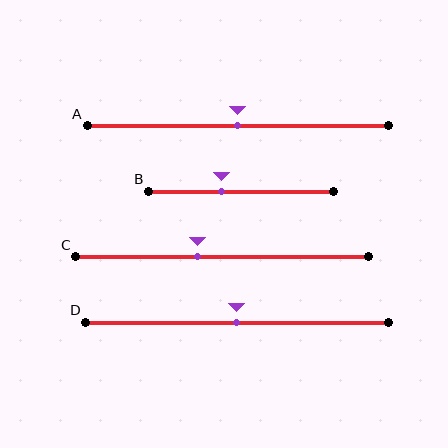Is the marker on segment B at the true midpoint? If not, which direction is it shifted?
No, the marker on segment B is shifted to the left by about 11% of the segment length.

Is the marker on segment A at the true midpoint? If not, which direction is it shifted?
Yes, the marker on segment A is at the true midpoint.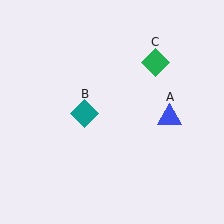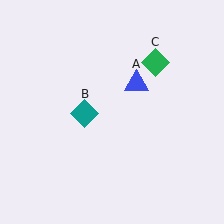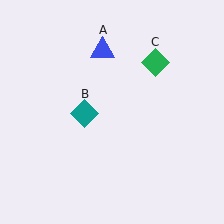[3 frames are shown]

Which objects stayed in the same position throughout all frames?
Teal diamond (object B) and green diamond (object C) remained stationary.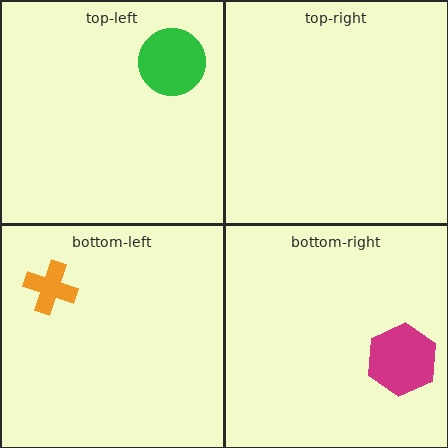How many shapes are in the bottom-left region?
1.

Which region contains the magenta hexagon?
The bottom-right region.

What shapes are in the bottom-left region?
The orange cross.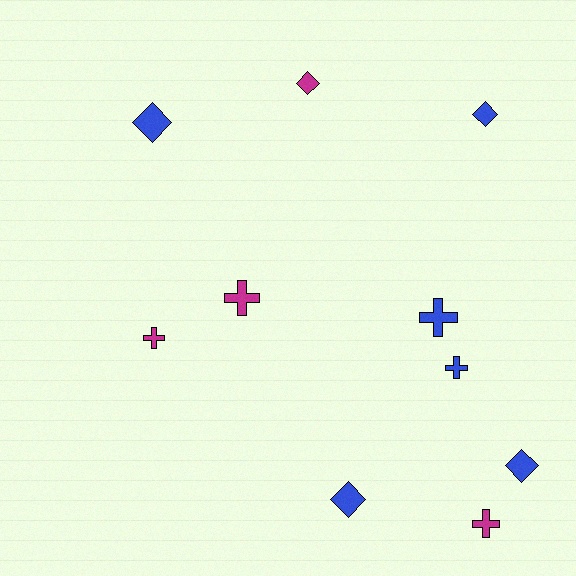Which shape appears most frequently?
Cross, with 5 objects.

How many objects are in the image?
There are 10 objects.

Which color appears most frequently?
Blue, with 6 objects.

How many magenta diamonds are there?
There is 1 magenta diamond.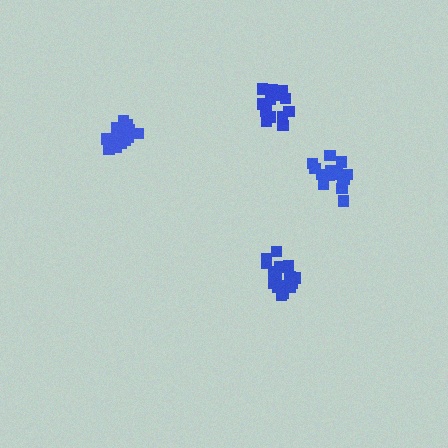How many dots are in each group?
Group 1: 18 dots, Group 2: 18 dots, Group 3: 14 dots, Group 4: 18 dots (68 total).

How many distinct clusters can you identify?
There are 4 distinct clusters.